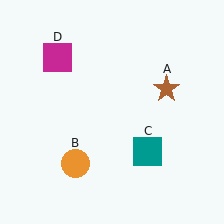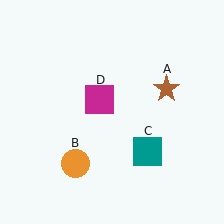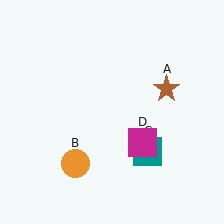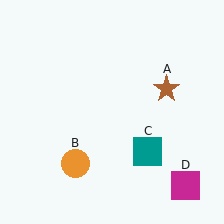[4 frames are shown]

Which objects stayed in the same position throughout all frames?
Brown star (object A) and orange circle (object B) and teal square (object C) remained stationary.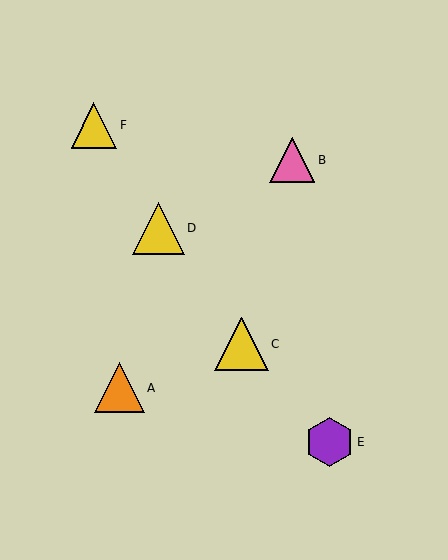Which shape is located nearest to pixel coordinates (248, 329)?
The yellow triangle (labeled C) at (242, 344) is nearest to that location.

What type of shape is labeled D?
Shape D is a yellow triangle.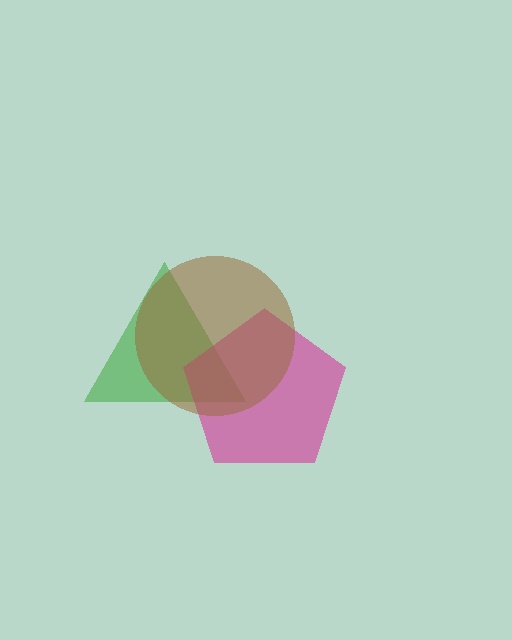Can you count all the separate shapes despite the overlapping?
Yes, there are 3 separate shapes.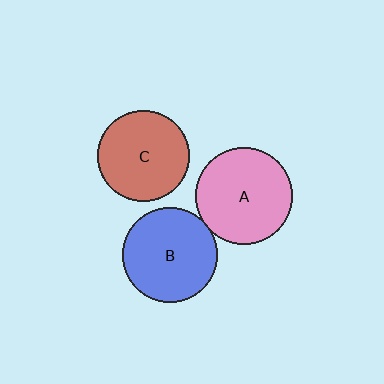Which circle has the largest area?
Circle A (pink).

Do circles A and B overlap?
Yes.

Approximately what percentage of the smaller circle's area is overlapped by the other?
Approximately 5%.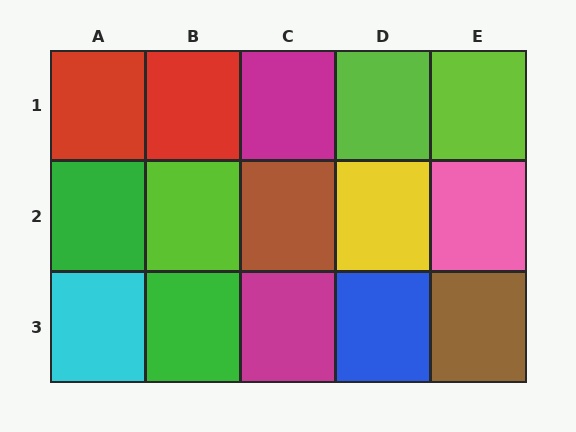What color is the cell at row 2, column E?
Pink.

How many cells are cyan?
1 cell is cyan.